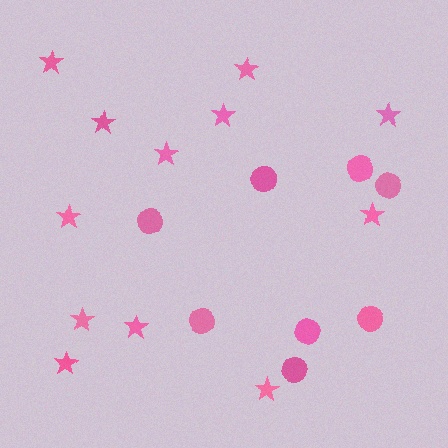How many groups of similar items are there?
There are 2 groups: one group of circles (8) and one group of stars (12).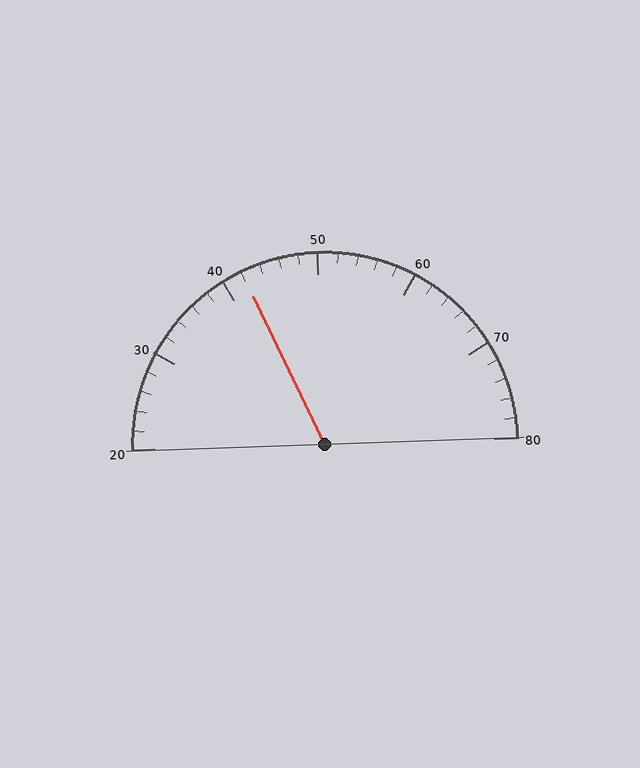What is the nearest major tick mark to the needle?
The nearest major tick mark is 40.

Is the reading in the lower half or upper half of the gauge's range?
The reading is in the lower half of the range (20 to 80).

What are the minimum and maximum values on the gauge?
The gauge ranges from 20 to 80.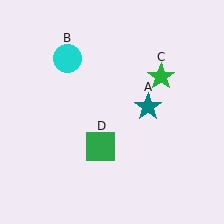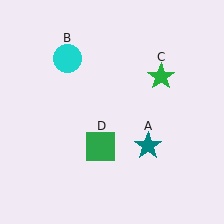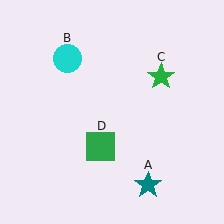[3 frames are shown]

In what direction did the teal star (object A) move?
The teal star (object A) moved down.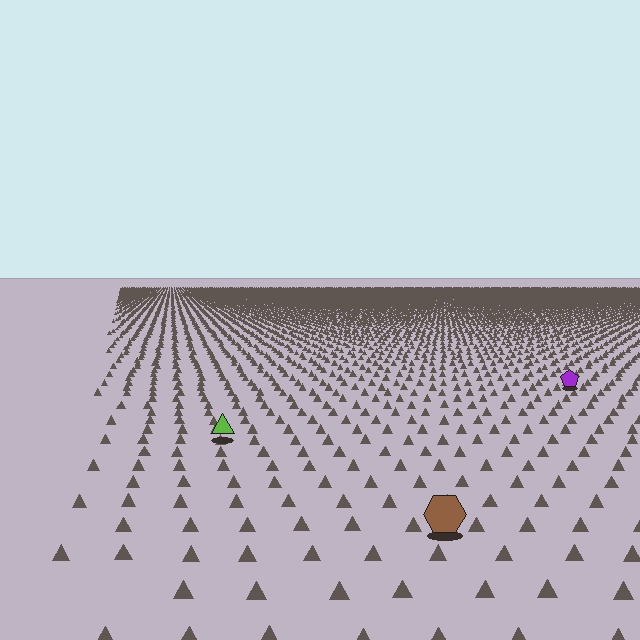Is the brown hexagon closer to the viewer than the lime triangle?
Yes. The brown hexagon is closer — you can tell from the texture gradient: the ground texture is coarser near it.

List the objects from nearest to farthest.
From nearest to farthest: the brown hexagon, the lime triangle, the purple pentagon.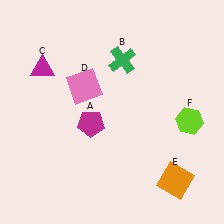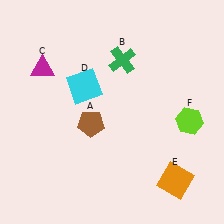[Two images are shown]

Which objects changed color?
A changed from magenta to brown. D changed from pink to cyan.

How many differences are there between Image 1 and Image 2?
There are 2 differences between the two images.